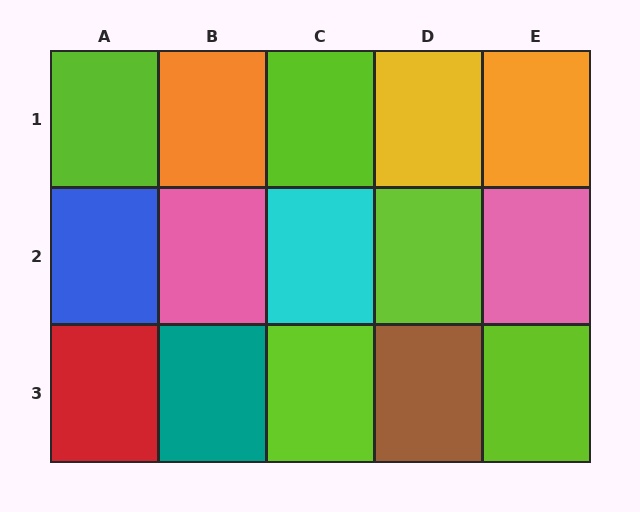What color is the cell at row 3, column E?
Lime.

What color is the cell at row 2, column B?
Pink.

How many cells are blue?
1 cell is blue.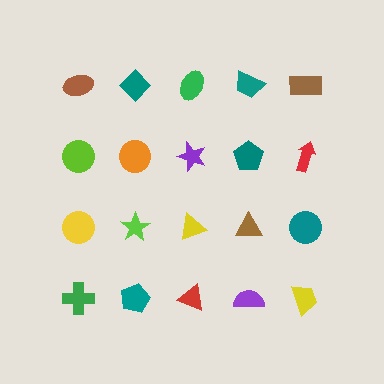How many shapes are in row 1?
5 shapes.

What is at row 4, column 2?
A teal pentagon.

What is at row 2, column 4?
A teal pentagon.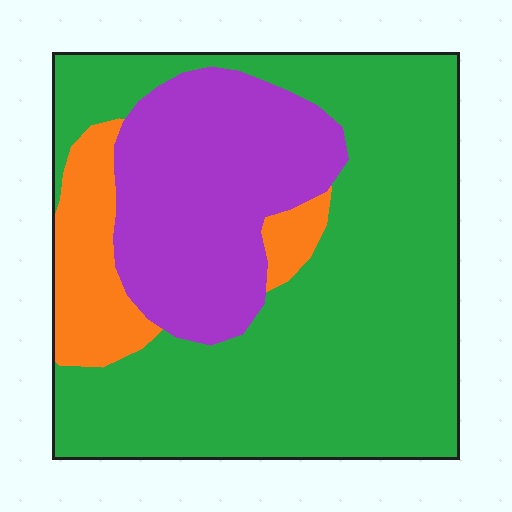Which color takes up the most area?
Green, at roughly 60%.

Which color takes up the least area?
Orange, at roughly 10%.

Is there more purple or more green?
Green.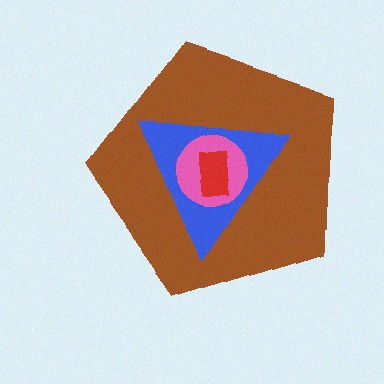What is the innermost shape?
The red rectangle.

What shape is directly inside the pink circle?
The red rectangle.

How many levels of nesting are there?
4.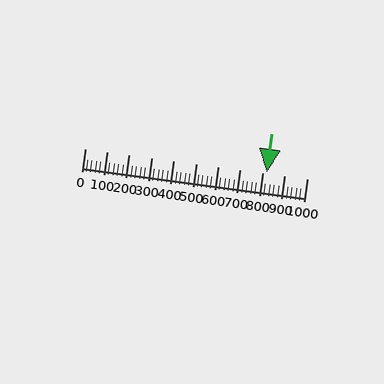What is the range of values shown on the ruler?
The ruler shows values from 0 to 1000.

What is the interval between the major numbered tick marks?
The major tick marks are spaced 100 units apart.